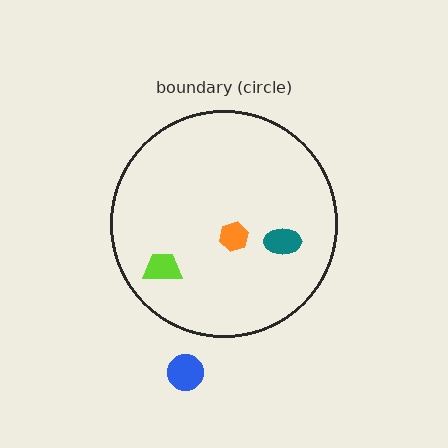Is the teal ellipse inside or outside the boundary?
Inside.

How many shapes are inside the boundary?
3 inside, 1 outside.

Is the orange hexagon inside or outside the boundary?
Inside.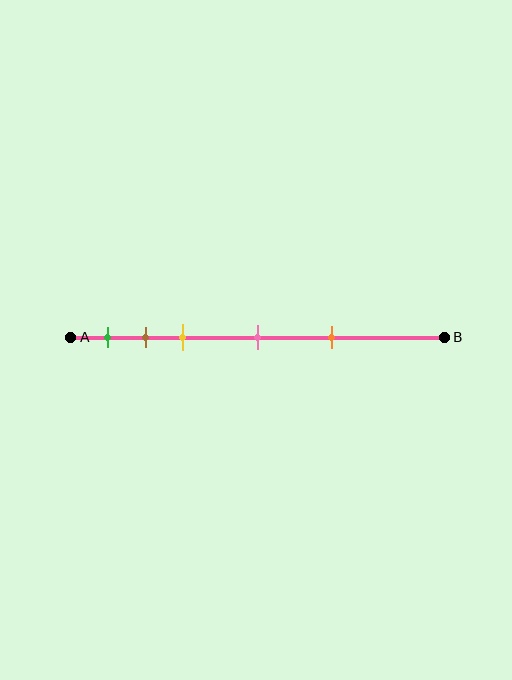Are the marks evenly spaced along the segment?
No, the marks are not evenly spaced.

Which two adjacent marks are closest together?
The brown and yellow marks are the closest adjacent pair.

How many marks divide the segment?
There are 5 marks dividing the segment.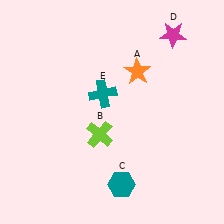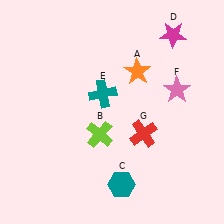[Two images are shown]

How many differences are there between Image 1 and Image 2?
There are 2 differences between the two images.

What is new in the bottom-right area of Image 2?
A red cross (G) was added in the bottom-right area of Image 2.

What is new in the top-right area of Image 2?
A pink star (F) was added in the top-right area of Image 2.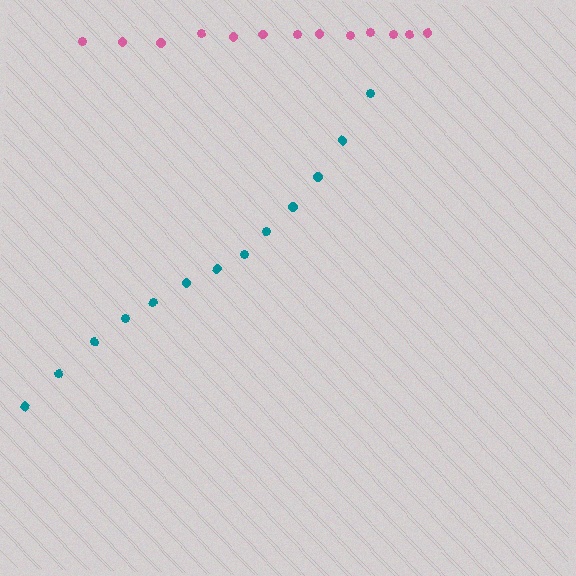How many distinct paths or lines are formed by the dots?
There are 2 distinct paths.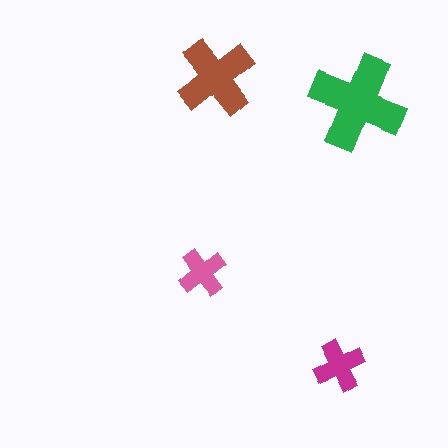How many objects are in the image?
There are 4 objects in the image.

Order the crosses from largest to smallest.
the green one, the brown one, the magenta one, the pink one.